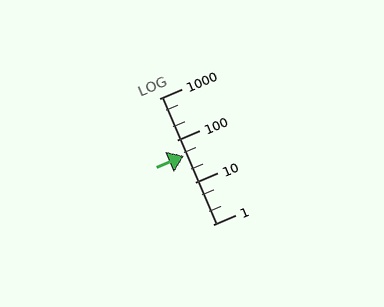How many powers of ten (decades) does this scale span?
The scale spans 3 decades, from 1 to 1000.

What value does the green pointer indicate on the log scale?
The pointer indicates approximately 43.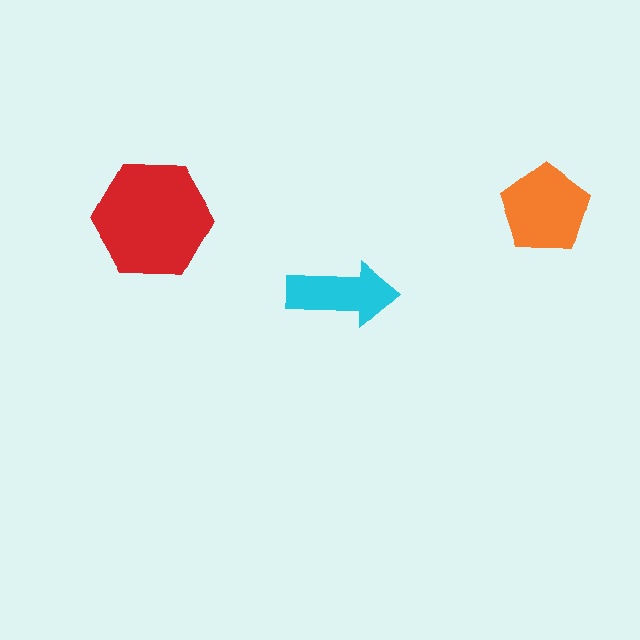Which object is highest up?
The orange pentagon is topmost.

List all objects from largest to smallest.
The red hexagon, the orange pentagon, the cyan arrow.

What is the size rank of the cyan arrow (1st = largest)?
3rd.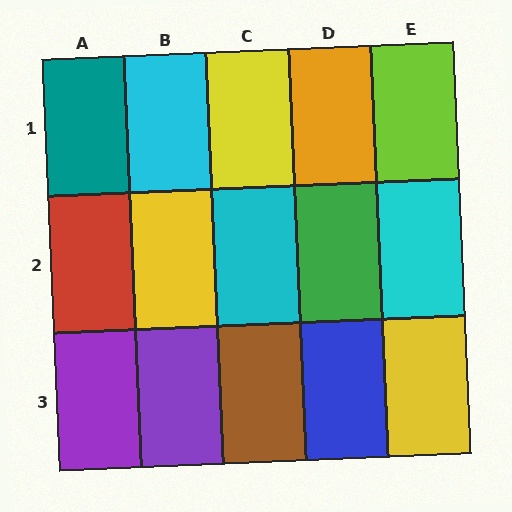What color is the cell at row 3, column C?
Brown.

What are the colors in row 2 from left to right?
Red, yellow, cyan, green, cyan.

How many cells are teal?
1 cell is teal.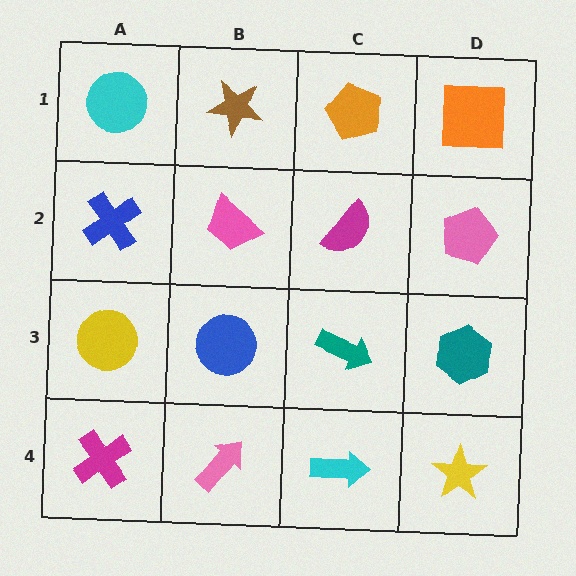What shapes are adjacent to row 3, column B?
A pink trapezoid (row 2, column B), a pink arrow (row 4, column B), a yellow circle (row 3, column A), a teal arrow (row 3, column C).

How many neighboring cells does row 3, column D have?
3.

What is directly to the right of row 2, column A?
A pink trapezoid.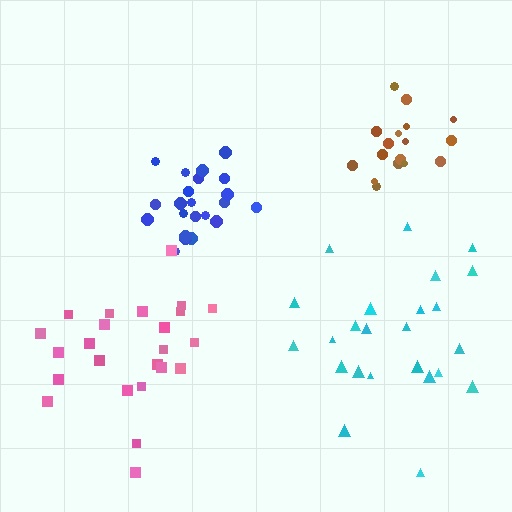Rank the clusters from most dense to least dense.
blue, brown, pink, cyan.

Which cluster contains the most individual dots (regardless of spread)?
Pink (25).